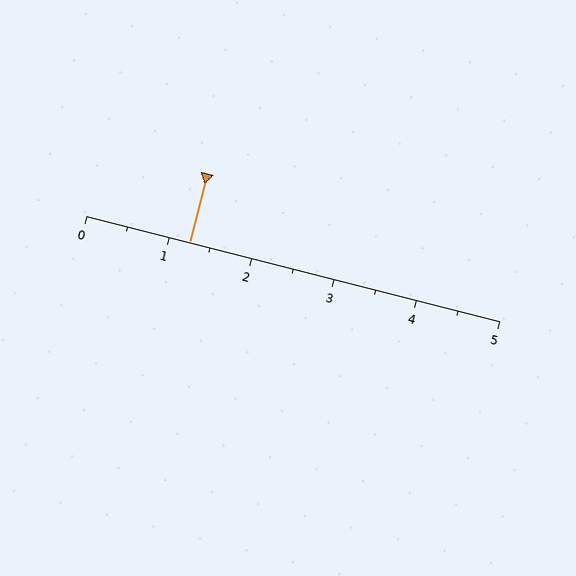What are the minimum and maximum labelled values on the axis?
The axis runs from 0 to 5.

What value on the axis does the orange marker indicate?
The marker indicates approximately 1.2.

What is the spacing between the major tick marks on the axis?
The major ticks are spaced 1 apart.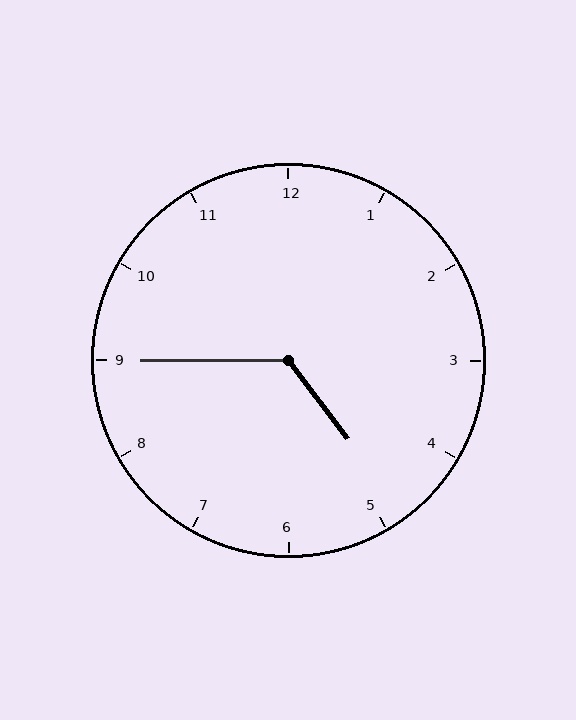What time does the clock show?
4:45.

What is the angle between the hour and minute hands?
Approximately 128 degrees.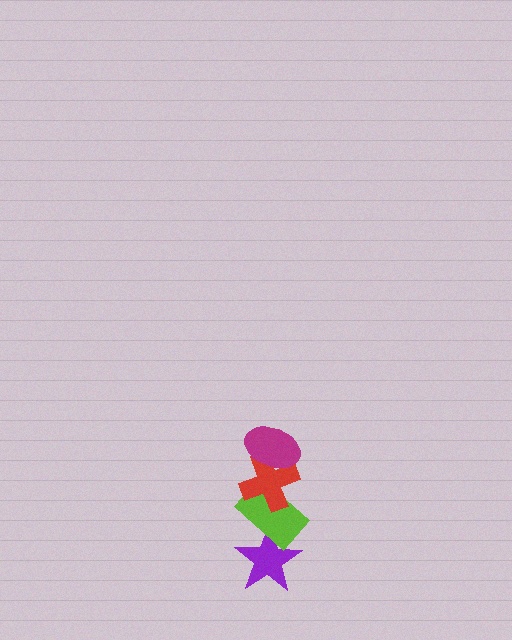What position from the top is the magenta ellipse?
The magenta ellipse is 1st from the top.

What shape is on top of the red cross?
The magenta ellipse is on top of the red cross.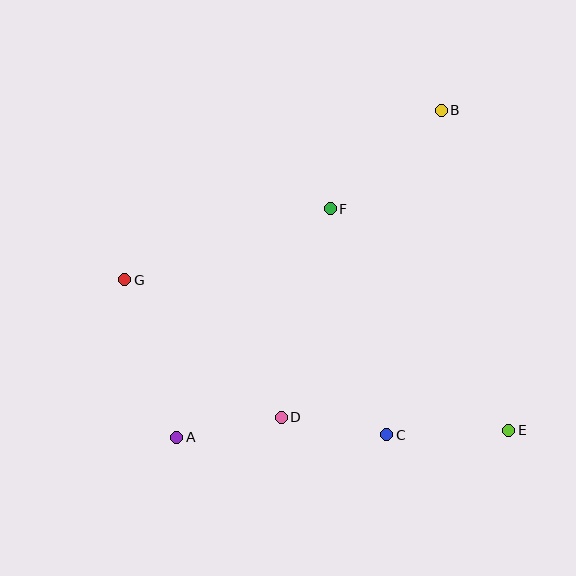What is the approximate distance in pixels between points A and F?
The distance between A and F is approximately 275 pixels.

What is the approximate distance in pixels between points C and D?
The distance between C and D is approximately 107 pixels.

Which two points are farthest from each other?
Points A and B are farthest from each other.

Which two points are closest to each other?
Points A and D are closest to each other.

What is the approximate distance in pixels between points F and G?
The distance between F and G is approximately 218 pixels.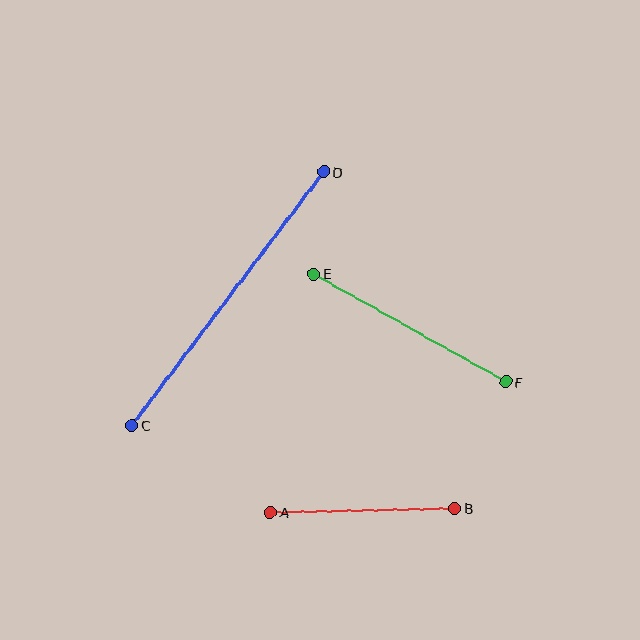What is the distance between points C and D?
The distance is approximately 318 pixels.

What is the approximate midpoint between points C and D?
The midpoint is at approximately (228, 298) pixels.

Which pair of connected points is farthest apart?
Points C and D are farthest apart.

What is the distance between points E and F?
The distance is approximately 221 pixels.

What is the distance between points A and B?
The distance is approximately 184 pixels.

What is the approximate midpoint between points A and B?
The midpoint is at approximately (363, 510) pixels.